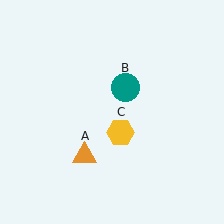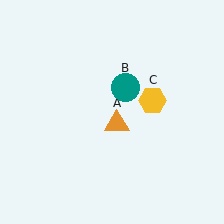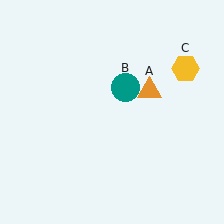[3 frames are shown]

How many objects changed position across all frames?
2 objects changed position: orange triangle (object A), yellow hexagon (object C).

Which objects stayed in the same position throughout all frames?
Teal circle (object B) remained stationary.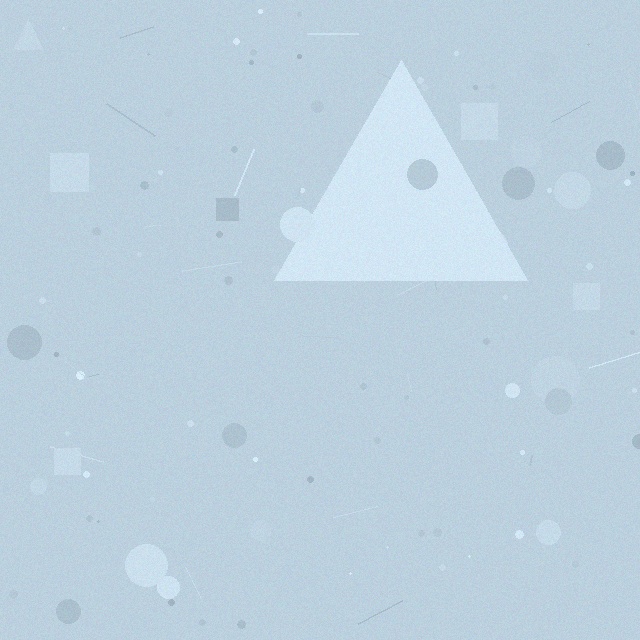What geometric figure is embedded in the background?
A triangle is embedded in the background.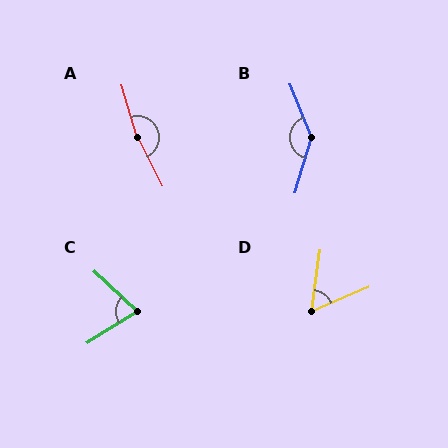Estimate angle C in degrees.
Approximately 74 degrees.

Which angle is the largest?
A, at approximately 169 degrees.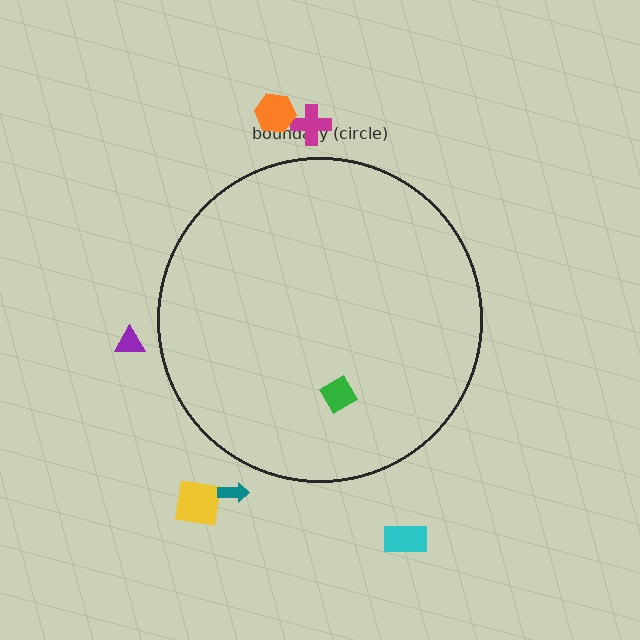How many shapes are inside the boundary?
1 inside, 6 outside.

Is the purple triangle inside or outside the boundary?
Outside.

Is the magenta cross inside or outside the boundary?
Outside.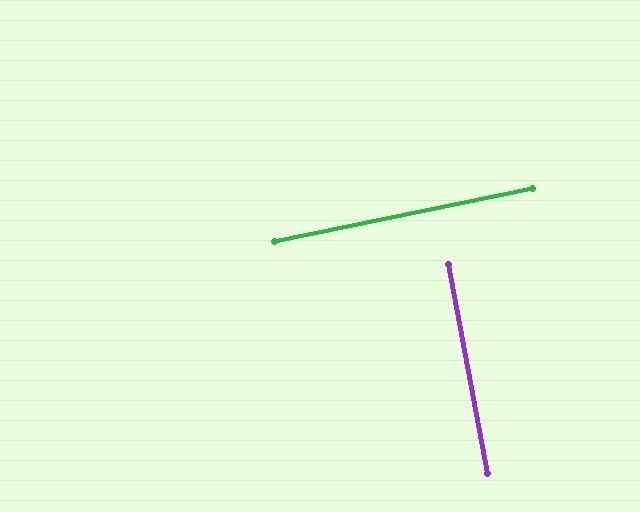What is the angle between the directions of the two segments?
Approximately 89 degrees.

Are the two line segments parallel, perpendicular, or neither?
Perpendicular — they meet at approximately 89°.